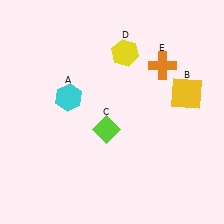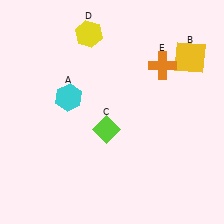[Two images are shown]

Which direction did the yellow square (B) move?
The yellow square (B) moved up.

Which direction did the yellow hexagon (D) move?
The yellow hexagon (D) moved left.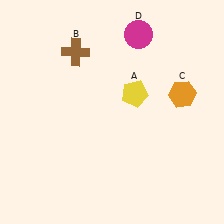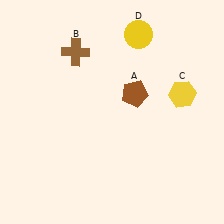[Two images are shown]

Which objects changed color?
A changed from yellow to brown. C changed from orange to yellow. D changed from magenta to yellow.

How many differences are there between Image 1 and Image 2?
There are 3 differences between the two images.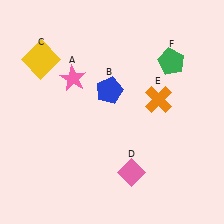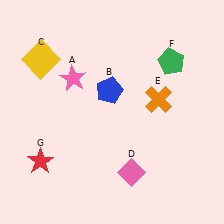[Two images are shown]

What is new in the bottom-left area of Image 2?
A red star (G) was added in the bottom-left area of Image 2.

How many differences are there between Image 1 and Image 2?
There is 1 difference between the two images.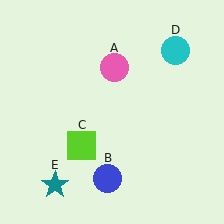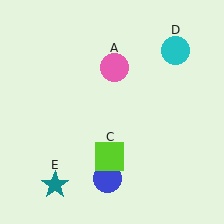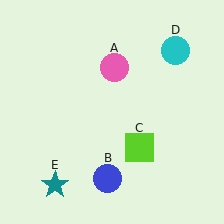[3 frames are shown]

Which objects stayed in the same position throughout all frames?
Pink circle (object A) and blue circle (object B) and cyan circle (object D) and teal star (object E) remained stationary.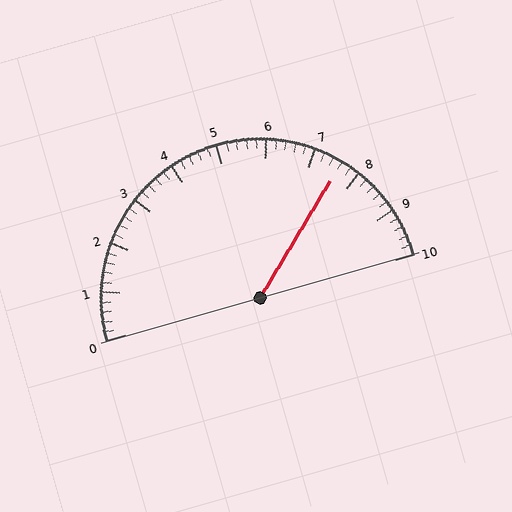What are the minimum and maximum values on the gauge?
The gauge ranges from 0 to 10.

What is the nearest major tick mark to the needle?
The nearest major tick mark is 8.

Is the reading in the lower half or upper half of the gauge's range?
The reading is in the upper half of the range (0 to 10).